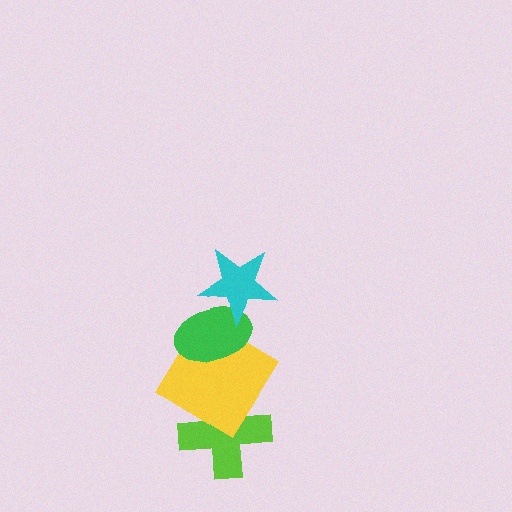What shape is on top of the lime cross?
The yellow diamond is on top of the lime cross.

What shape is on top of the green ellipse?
The cyan star is on top of the green ellipse.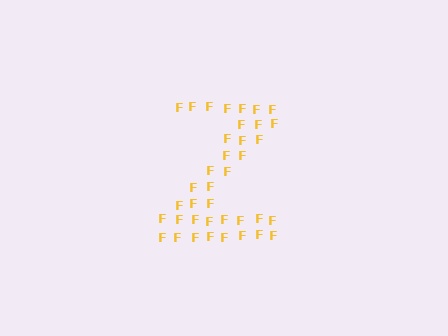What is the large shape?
The large shape is the letter Z.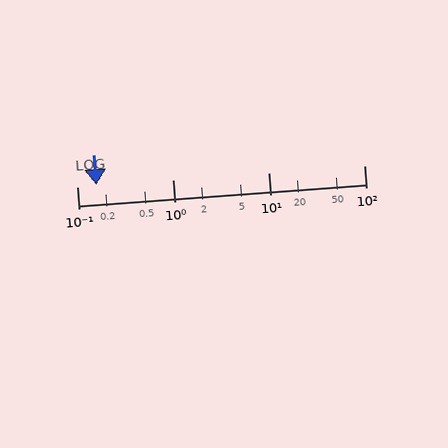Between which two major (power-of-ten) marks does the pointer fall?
The pointer is between 0.1 and 1.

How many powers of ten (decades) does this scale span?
The scale spans 3 decades, from 0.1 to 100.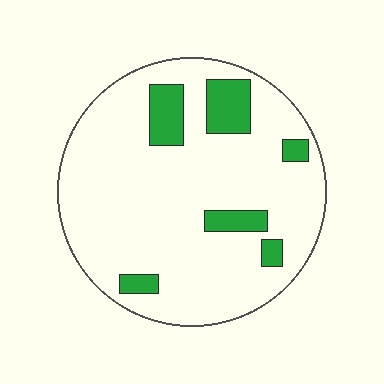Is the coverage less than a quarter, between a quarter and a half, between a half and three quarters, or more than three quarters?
Less than a quarter.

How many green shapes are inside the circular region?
6.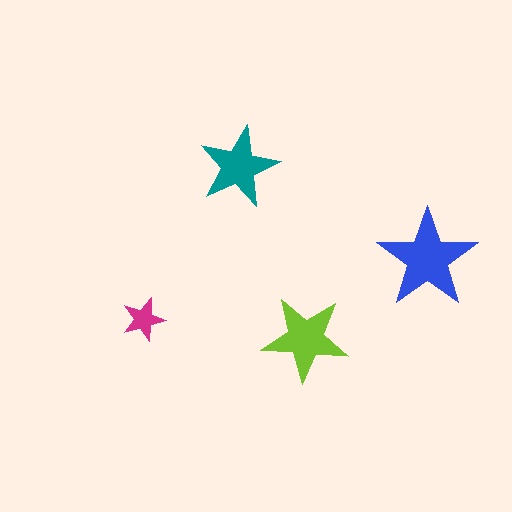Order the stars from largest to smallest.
the blue one, the lime one, the teal one, the magenta one.